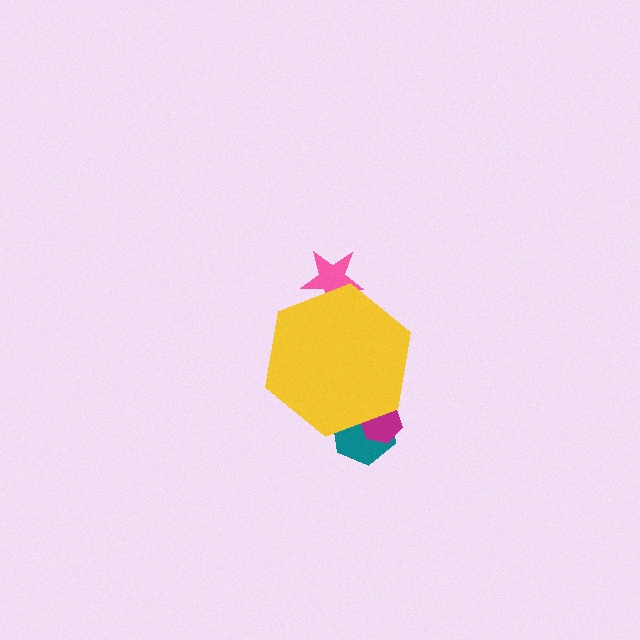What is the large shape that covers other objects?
A yellow hexagon.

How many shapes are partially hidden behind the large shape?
3 shapes are partially hidden.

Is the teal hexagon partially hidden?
Yes, the teal hexagon is partially hidden behind the yellow hexagon.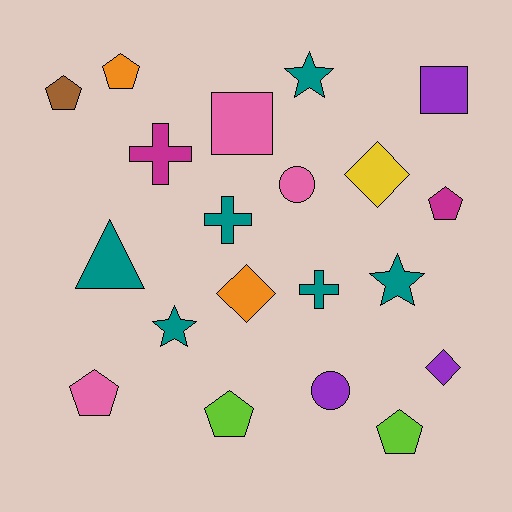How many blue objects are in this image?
There are no blue objects.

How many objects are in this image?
There are 20 objects.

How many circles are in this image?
There are 2 circles.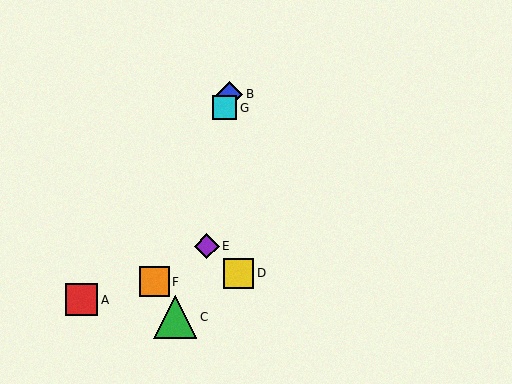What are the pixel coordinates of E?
Object E is at (207, 246).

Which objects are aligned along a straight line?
Objects B, F, G are aligned along a straight line.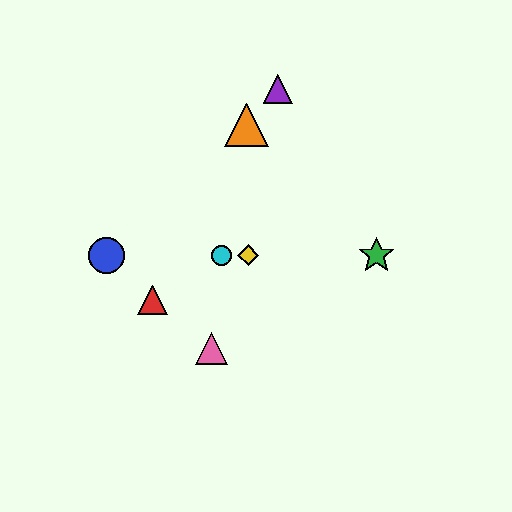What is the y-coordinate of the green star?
The green star is at y≈255.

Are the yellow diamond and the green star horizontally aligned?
Yes, both are at y≈255.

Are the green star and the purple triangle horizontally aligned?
No, the green star is at y≈255 and the purple triangle is at y≈89.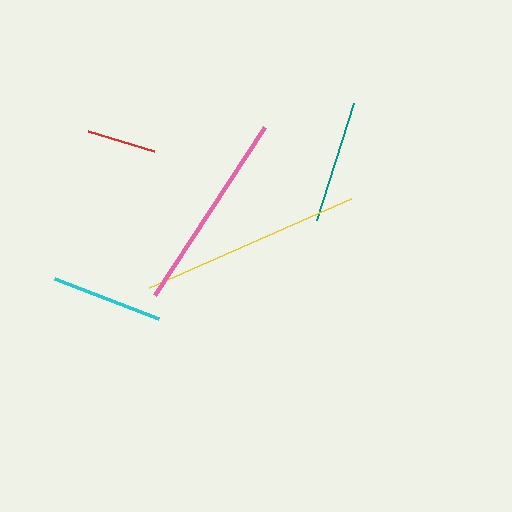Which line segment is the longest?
The yellow line is the longest at approximately 220 pixels.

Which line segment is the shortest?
The red line is the shortest at approximately 69 pixels.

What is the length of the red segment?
The red segment is approximately 69 pixels long.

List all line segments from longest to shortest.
From longest to shortest: yellow, pink, teal, cyan, red.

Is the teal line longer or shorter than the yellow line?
The yellow line is longer than the teal line.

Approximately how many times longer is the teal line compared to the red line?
The teal line is approximately 1.8 times the length of the red line.